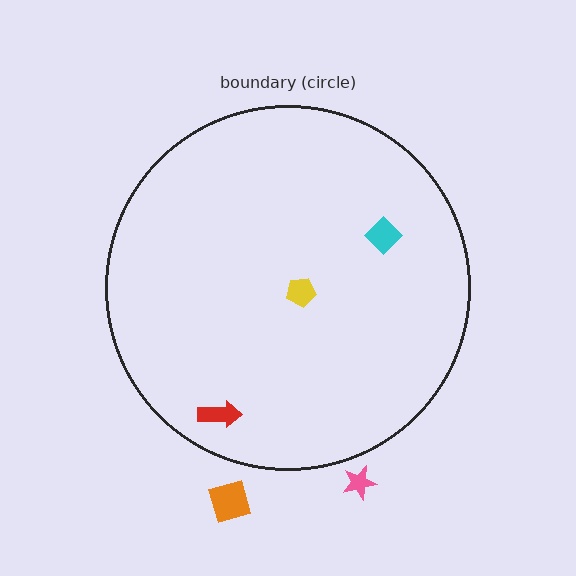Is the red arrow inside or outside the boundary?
Inside.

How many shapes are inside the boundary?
3 inside, 2 outside.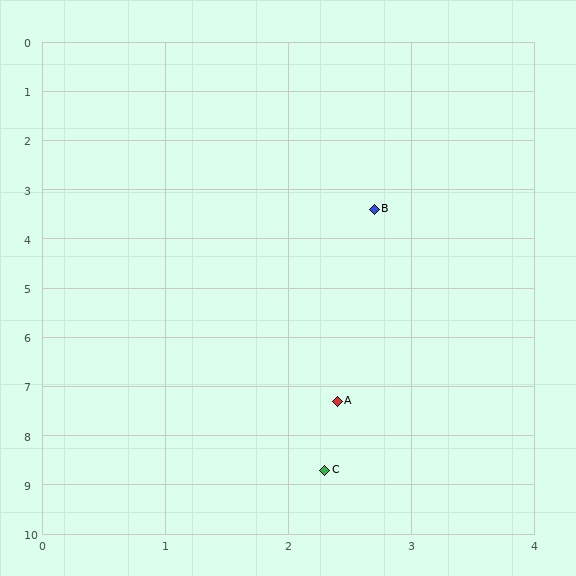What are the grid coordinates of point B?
Point B is at approximately (2.7, 3.4).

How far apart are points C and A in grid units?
Points C and A are about 1.4 grid units apart.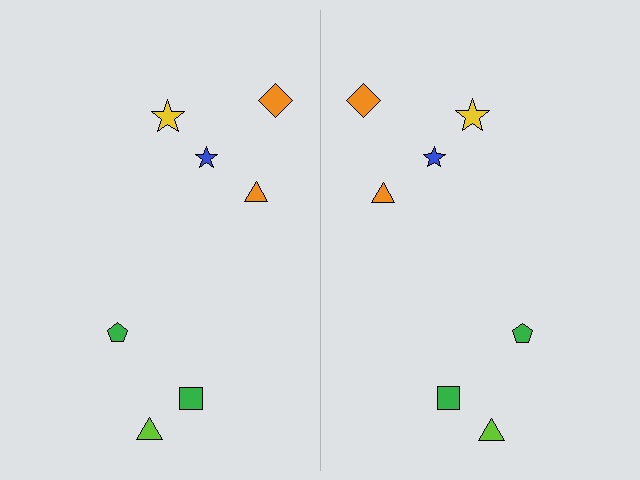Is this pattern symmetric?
Yes, this pattern has bilateral (reflection) symmetry.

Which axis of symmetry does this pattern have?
The pattern has a vertical axis of symmetry running through the center of the image.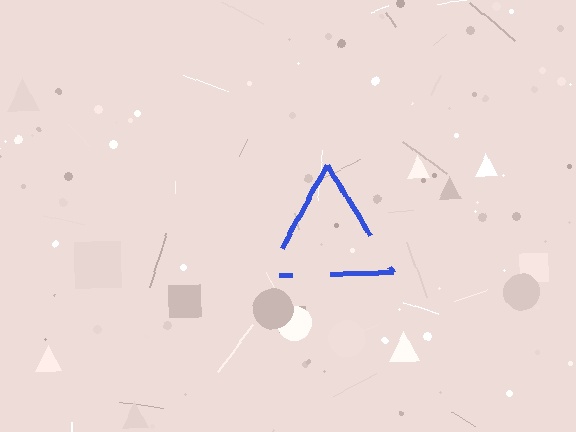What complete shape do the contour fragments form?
The contour fragments form a triangle.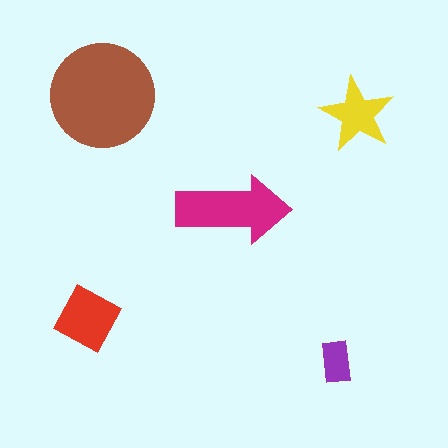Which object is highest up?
The brown circle is topmost.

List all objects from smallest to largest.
The purple rectangle, the yellow star, the red diamond, the magenta arrow, the brown circle.